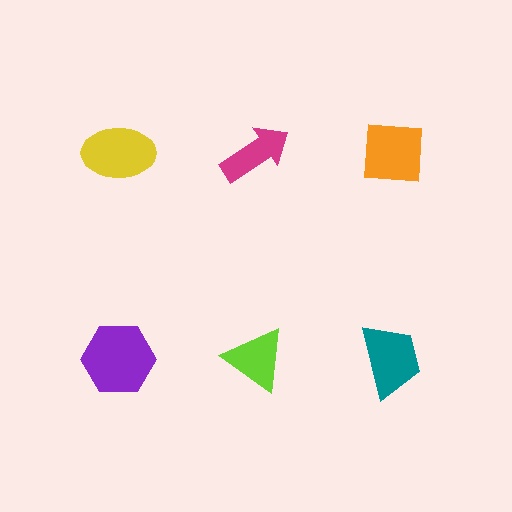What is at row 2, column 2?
A lime triangle.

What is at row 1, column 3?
An orange square.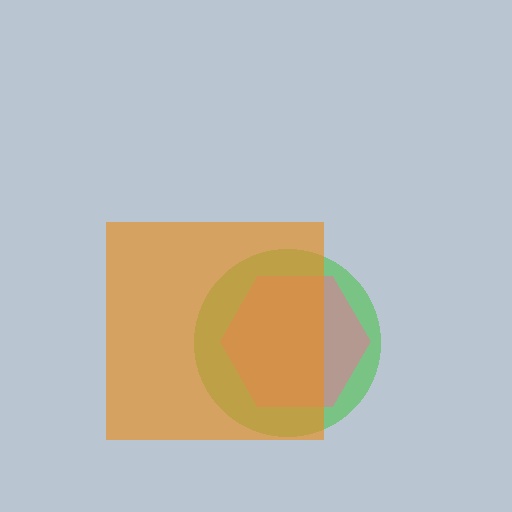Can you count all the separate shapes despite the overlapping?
Yes, there are 3 separate shapes.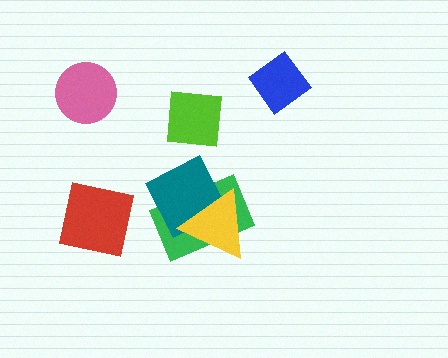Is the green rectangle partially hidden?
Yes, it is partially covered by another shape.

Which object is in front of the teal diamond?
The yellow triangle is in front of the teal diamond.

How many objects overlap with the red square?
0 objects overlap with the red square.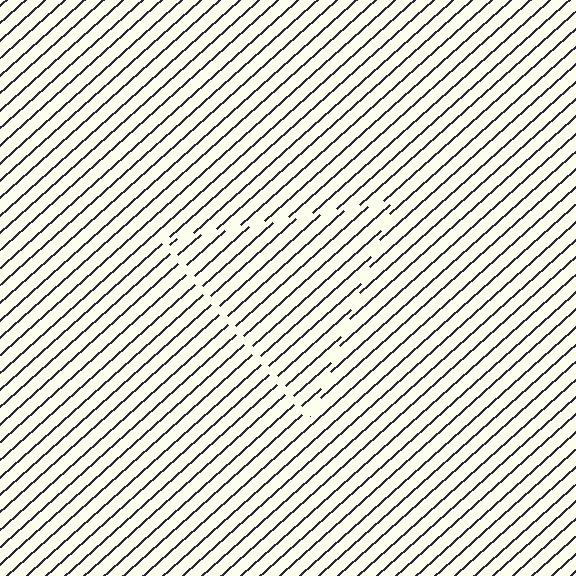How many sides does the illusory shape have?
3 sides — the line-ends trace a triangle.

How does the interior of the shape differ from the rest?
The interior of the shape contains the same grating, shifted by half a period — the contour is defined by the phase discontinuity where line-ends from the inner and outer gratings abut.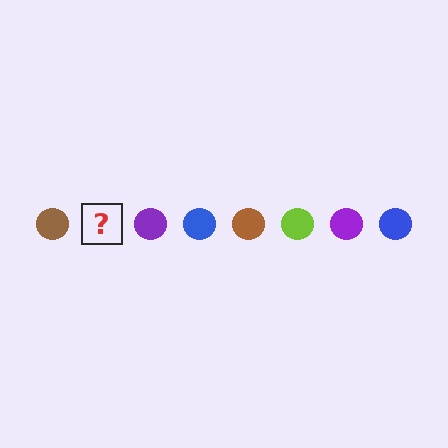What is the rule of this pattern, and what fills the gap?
The rule is that the pattern cycles through brown, lime, purple, blue circles. The gap should be filled with a lime circle.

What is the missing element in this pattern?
The missing element is a lime circle.